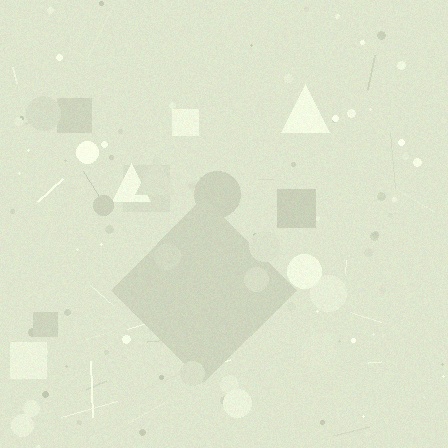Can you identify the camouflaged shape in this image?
The camouflaged shape is a diamond.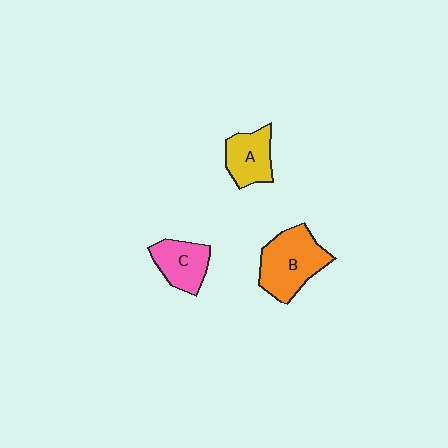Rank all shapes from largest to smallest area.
From largest to smallest: B (orange), C (pink), A (yellow).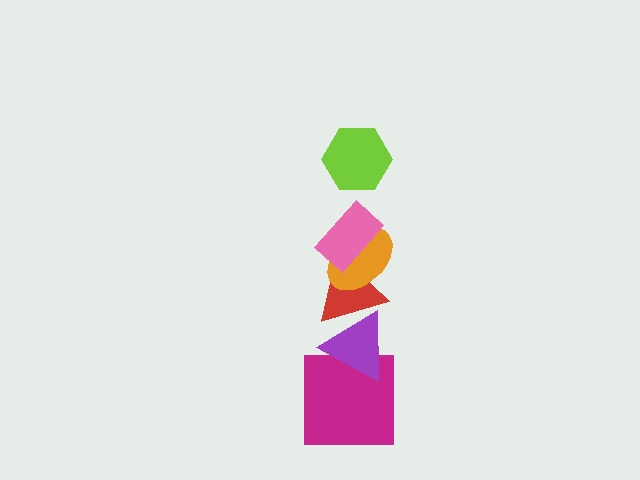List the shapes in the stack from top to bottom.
From top to bottom: the lime hexagon, the pink rectangle, the orange ellipse, the red triangle, the purple triangle, the magenta square.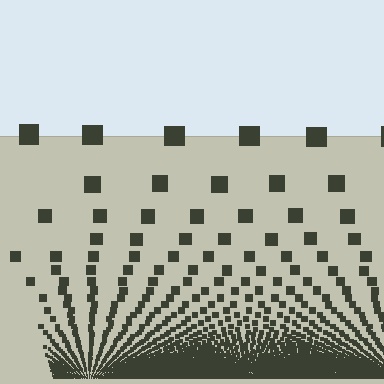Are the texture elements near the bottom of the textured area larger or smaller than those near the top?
Smaller. The gradient is inverted — elements near the bottom are smaller and denser.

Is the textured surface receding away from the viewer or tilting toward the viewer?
The surface appears to tilt toward the viewer. Texture elements get larger and sparser toward the top.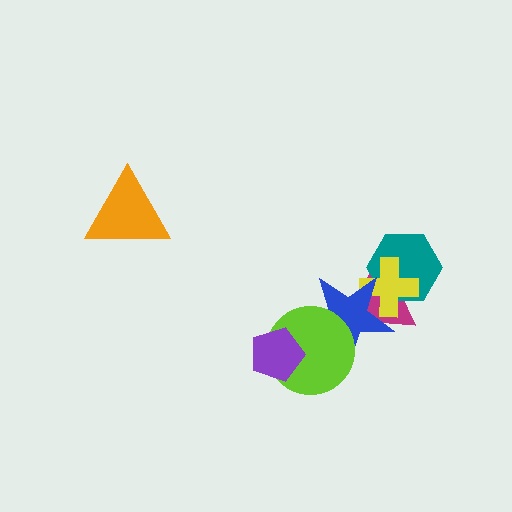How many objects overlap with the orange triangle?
0 objects overlap with the orange triangle.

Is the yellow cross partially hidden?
Yes, it is partially covered by another shape.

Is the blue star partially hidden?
Yes, it is partially covered by another shape.